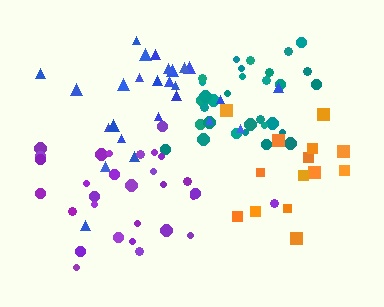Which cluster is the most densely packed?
Teal.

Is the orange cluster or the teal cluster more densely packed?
Teal.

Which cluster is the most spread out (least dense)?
Orange.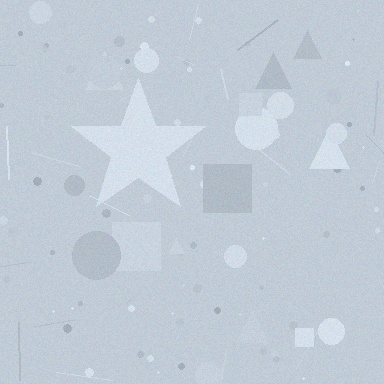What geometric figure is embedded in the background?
A star is embedded in the background.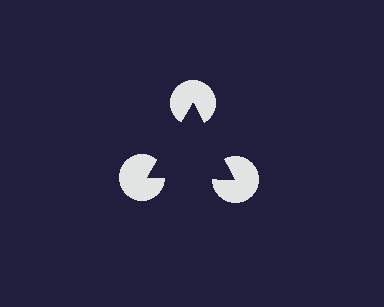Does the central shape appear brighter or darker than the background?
It typically appears slightly darker than the background, even though no actual brightness change is drawn.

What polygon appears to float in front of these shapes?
An illusory triangle — its edges are inferred from the aligned wedge cuts in the pac-man discs, not physically drawn.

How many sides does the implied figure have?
3 sides.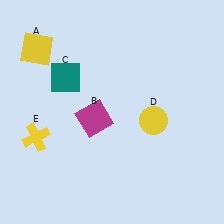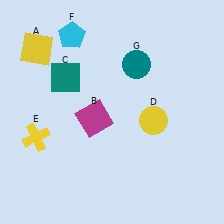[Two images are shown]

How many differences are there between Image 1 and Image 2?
There are 2 differences between the two images.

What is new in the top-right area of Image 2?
A teal circle (G) was added in the top-right area of Image 2.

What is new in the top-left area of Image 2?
A cyan pentagon (F) was added in the top-left area of Image 2.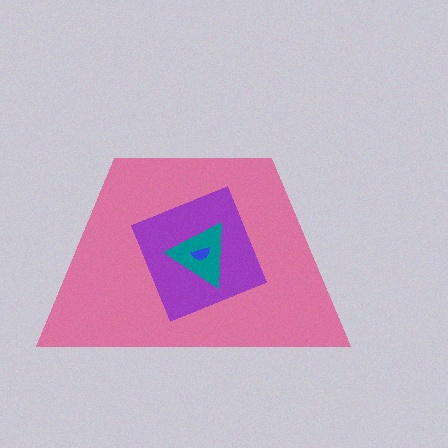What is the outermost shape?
The pink trapezoid.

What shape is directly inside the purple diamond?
The teal triangle.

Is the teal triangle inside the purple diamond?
Yes.